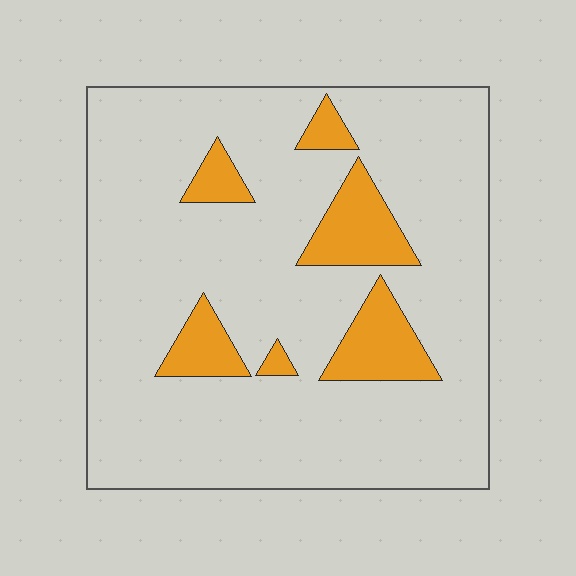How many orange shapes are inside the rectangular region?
6.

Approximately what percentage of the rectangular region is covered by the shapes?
Approximately 15%.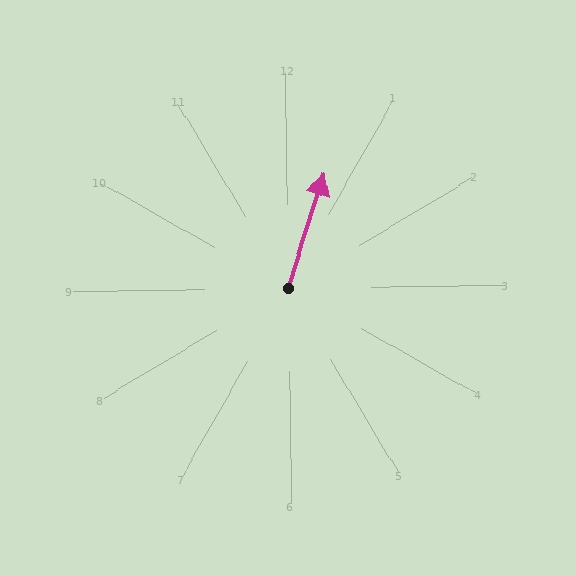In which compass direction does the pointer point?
North.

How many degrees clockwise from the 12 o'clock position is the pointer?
Approximately 18 degrees.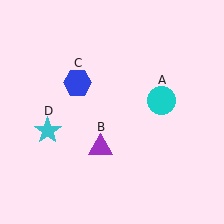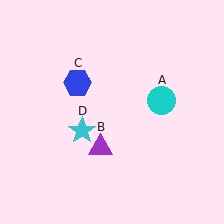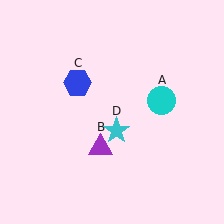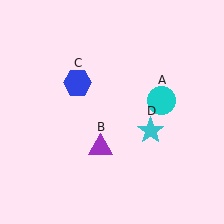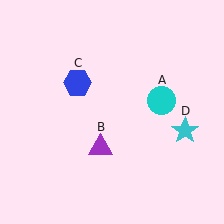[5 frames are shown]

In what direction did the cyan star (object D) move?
The cyan star (object D) moved right.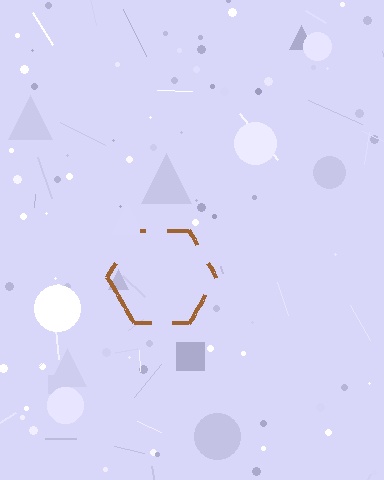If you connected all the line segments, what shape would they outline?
They would outline a hexagon.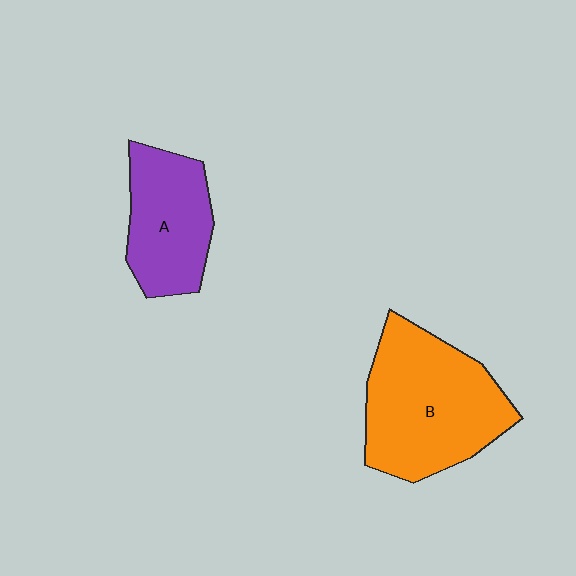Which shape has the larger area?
Shape B (orange).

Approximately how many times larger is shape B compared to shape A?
Approximately 1.6 times.